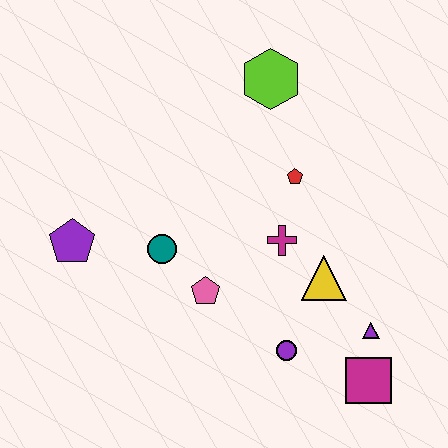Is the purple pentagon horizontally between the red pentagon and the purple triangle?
No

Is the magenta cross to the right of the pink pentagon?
Yes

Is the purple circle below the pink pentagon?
Yes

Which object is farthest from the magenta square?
The purple pentagon is farthest from the magenta square.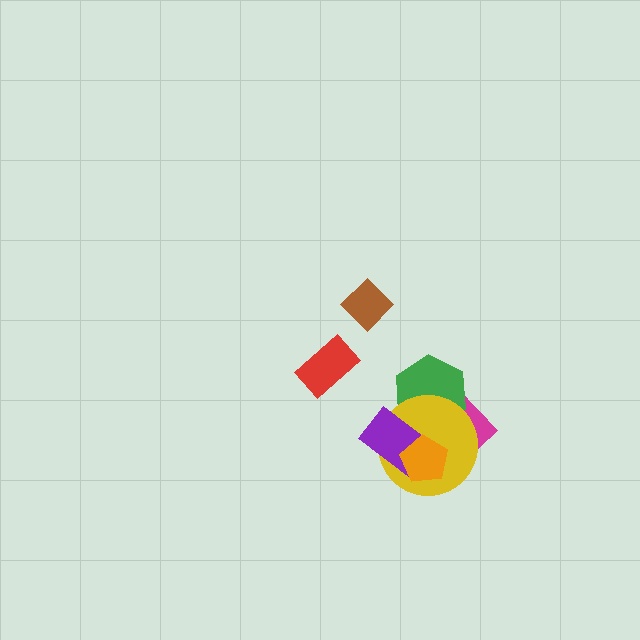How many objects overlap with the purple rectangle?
4 objects overlap with the purple rectangle.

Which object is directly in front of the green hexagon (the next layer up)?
The yellow circle is directly in front of the green hexagon.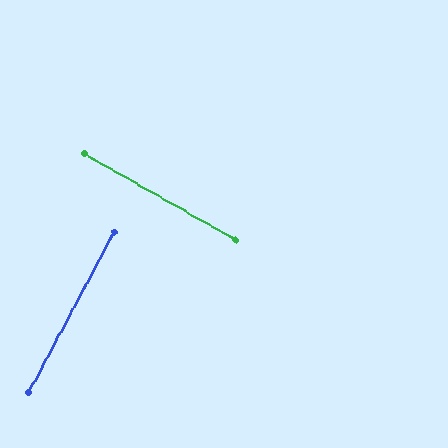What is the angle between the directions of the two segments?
Approximately 89 degrees.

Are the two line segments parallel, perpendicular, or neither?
Perpendicular — they meet at approximately 89°.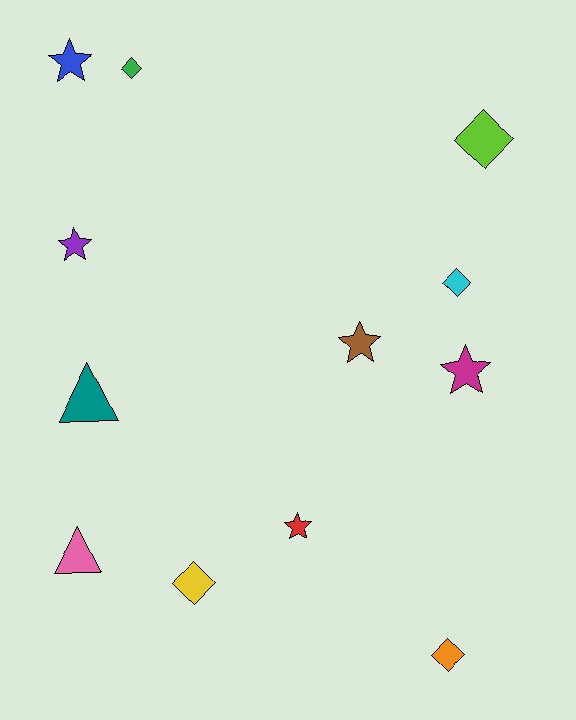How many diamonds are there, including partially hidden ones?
There are 5 diamonds.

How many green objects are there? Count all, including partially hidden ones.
There is 1 green object.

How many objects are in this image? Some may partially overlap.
There are 12 objects.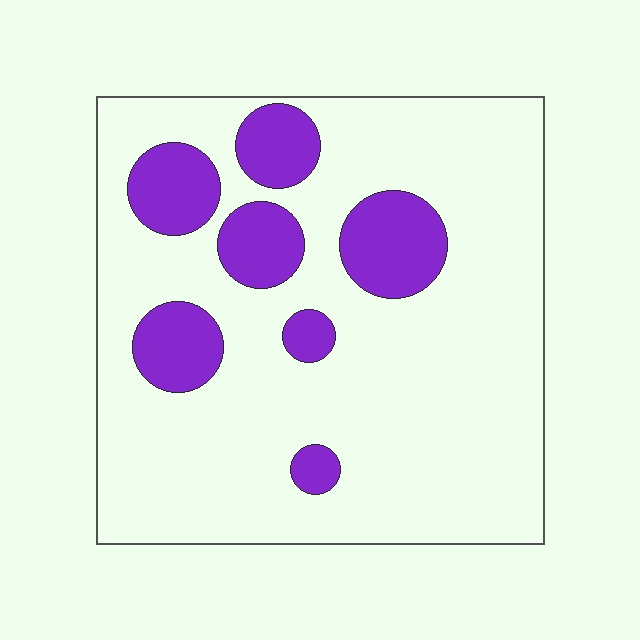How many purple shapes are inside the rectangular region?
7.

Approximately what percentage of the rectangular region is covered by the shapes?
Approximately 20%.